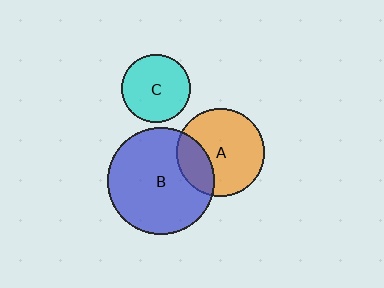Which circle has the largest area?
Circle B (blue).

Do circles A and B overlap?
Yes.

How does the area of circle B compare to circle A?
Approximately 1.5 times.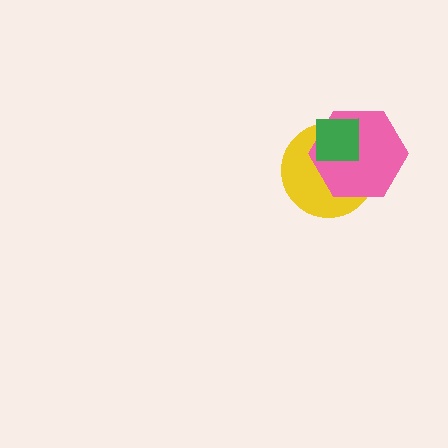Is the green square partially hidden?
No, no other shape covers it.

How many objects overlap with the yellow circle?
2 objects overlap with the yellow circle.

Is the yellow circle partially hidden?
Yes, it is partially covered by another shape.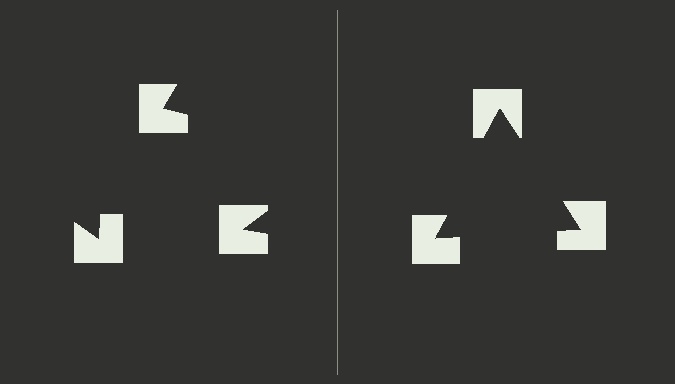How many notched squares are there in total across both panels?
6 — 3 on each side.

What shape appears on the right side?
An illusory triangle.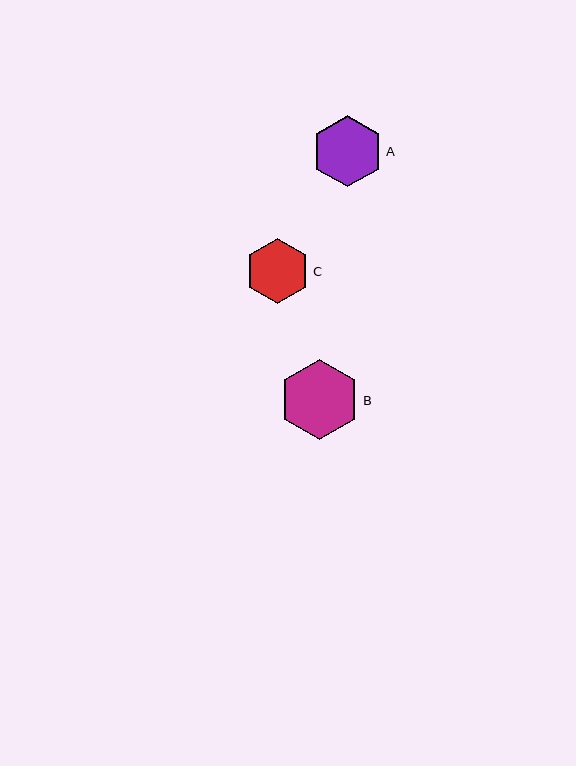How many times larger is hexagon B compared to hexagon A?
Hexagon B is approximately 1.1 times the size of hexagon A.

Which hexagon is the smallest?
Hexagon C is the smallest with a size of approximately 66 pixels.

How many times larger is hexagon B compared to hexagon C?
Hexagon B is approximately 1.2 times the size of hexagon C.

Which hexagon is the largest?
Hexagon B is the largest with a size of approximately 81 pixels.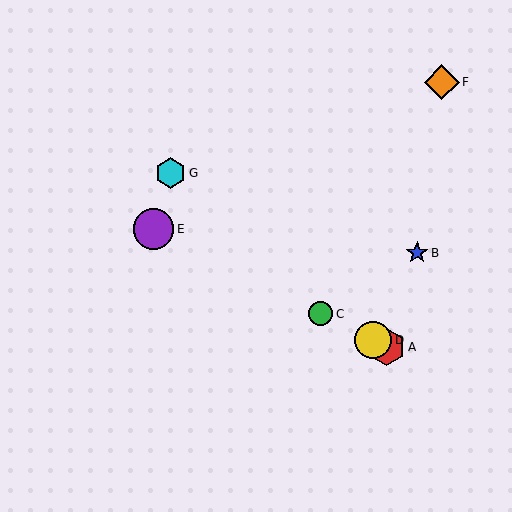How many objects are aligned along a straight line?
4 objects (A, C, D, E) are aligned along a straight line.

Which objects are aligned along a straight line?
Objects A, C, D, E are aligned along a straight line.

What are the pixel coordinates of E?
Object E is at (154, 229).